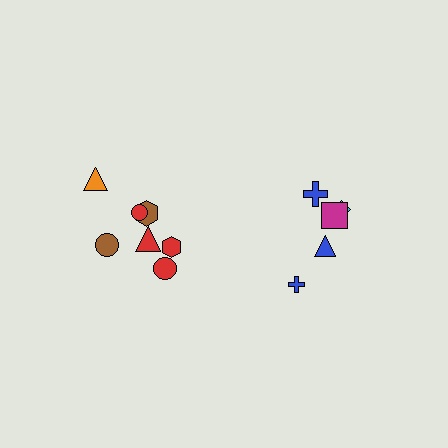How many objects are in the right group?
There are 5 objects.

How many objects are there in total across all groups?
There are 12 objects.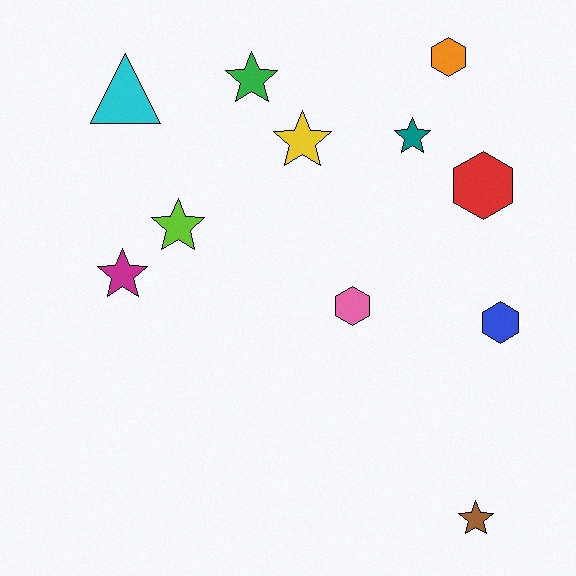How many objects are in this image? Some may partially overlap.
There are 11 objects.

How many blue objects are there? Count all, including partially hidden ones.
There is 1 blue object.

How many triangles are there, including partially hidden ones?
There is 1 triangle.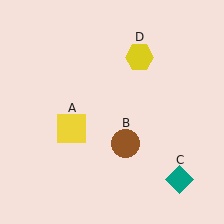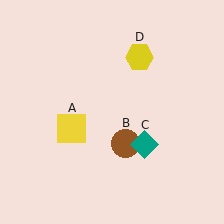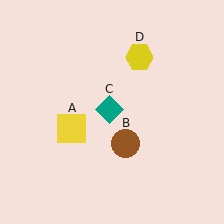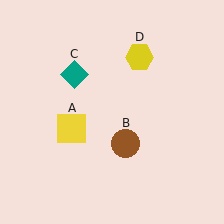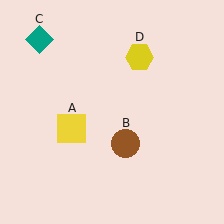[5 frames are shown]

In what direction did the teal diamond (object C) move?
The teal diamond (object C) moved up and to the left.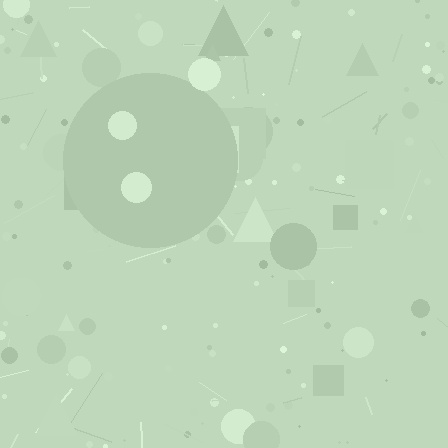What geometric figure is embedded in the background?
A circle is embedded in the background.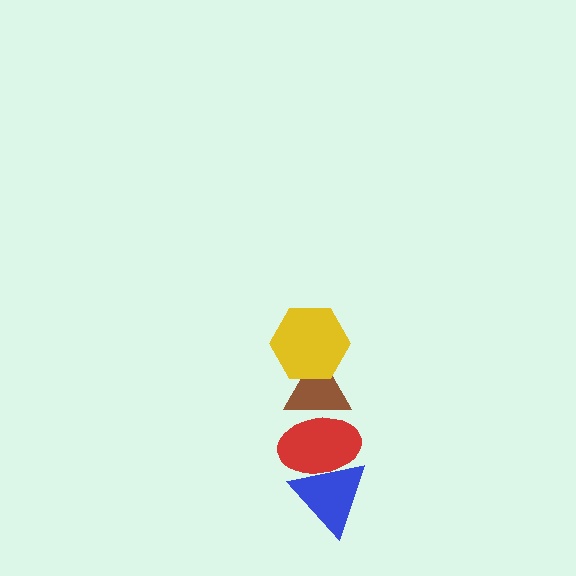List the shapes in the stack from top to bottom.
From top to bottom: the yellow hexagon, the brown triangle, the red ellipse, the blue triangle.